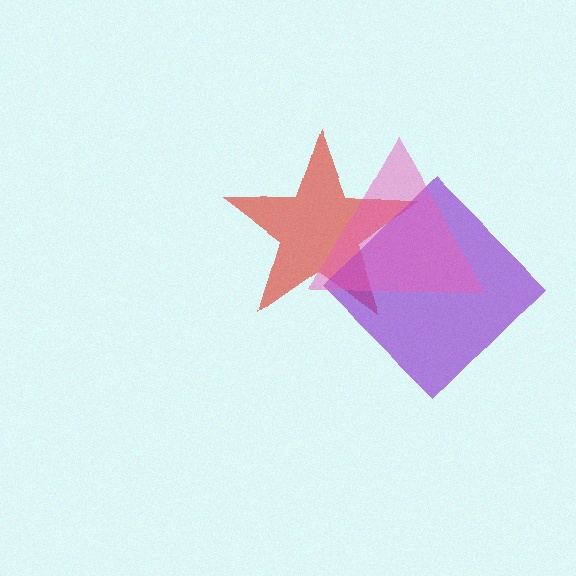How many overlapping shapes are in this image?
There are 3 overlapping shapes in the image.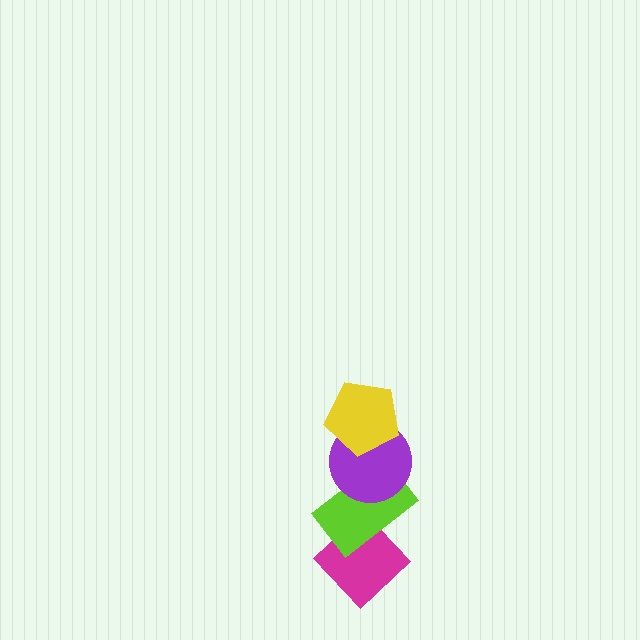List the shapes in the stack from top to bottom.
From top to bottom: the yellow pentagon, the purple circle, the lime rectangle, the magenta diamond.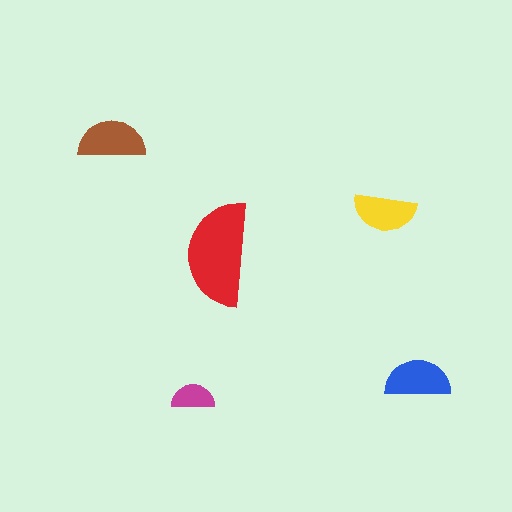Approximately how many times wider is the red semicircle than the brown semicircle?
About 1.5 times wider.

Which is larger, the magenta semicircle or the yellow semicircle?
The yellow one.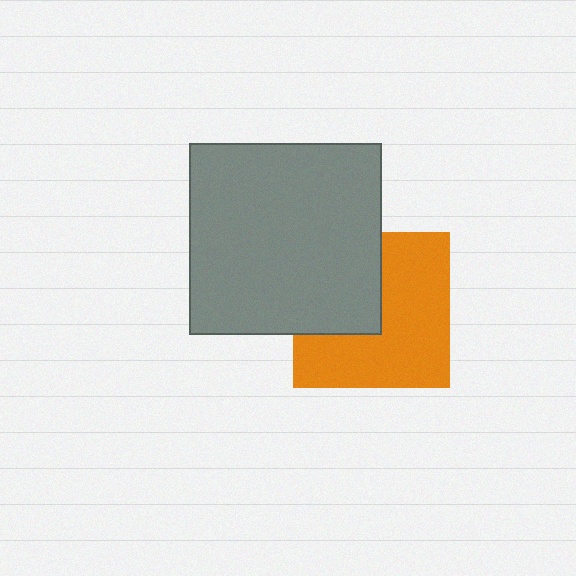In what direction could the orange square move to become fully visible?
The orange square could move toward the lower-right. That would shift it out from behind the gray square entirely.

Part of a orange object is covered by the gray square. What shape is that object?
It is a square.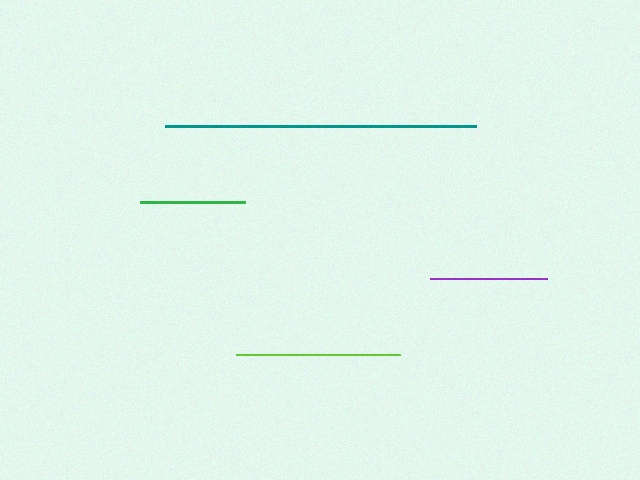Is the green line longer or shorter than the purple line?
The purple line is longer than the green line.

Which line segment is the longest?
The teal line is the longest at approximately 311 pixels.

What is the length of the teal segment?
The teal segment is approximately 311 pixels long.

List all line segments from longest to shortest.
From longest to shortest: teal, lime, purple, green.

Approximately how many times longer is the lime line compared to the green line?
The lime line is approximately 1.6 times the length of the green line.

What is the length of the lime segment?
The lime segment is approximately 164 pixels long.